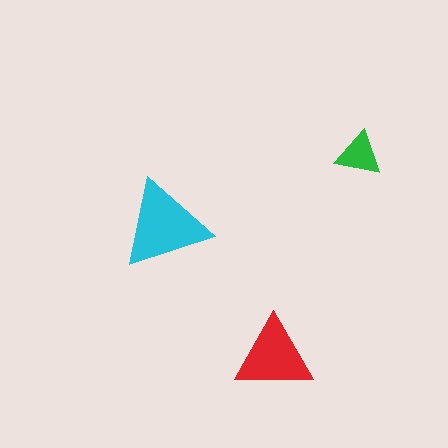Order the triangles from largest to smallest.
the cyan one, the red one, the green one.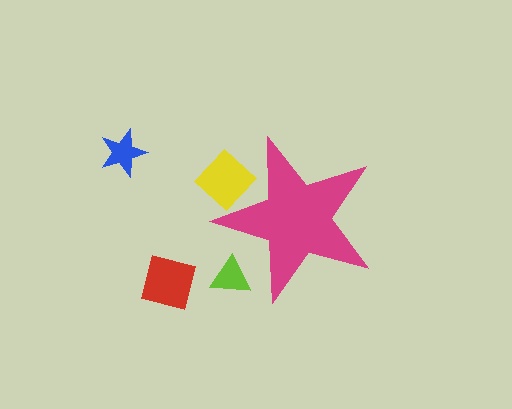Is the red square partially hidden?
No, the red square is fully visible.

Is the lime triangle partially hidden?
Yes, the lime triangle is partially hidden behind the magenta star.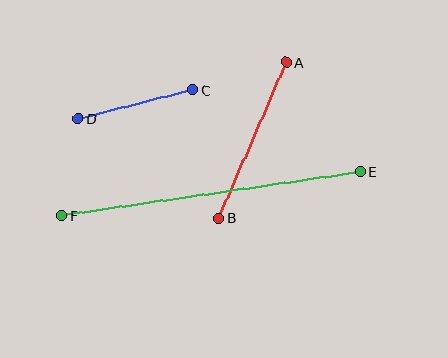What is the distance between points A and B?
The distance is approximately 170 pixels.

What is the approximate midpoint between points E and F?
The midpoint is at approximately (211, 194) pixels.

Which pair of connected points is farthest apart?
Points E and F are farthest apart.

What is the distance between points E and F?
The distance is approximately 302 pixels.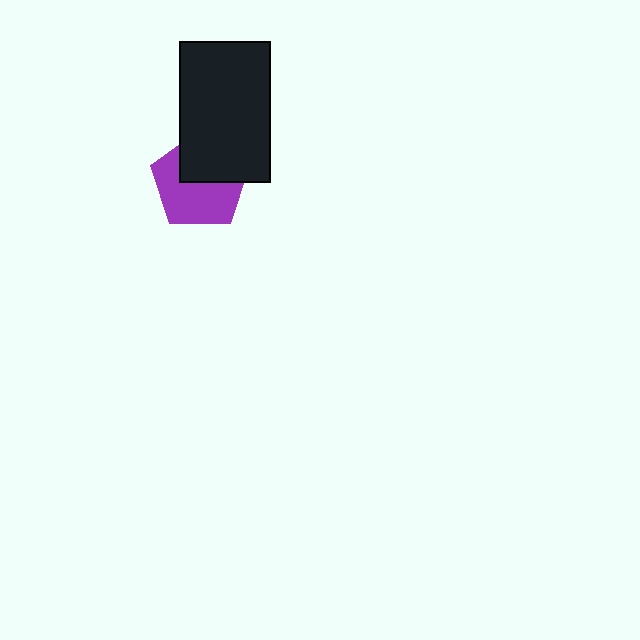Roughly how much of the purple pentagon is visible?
About half of it is visible (roughly 58%).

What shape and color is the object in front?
The object in front is a black rectangle.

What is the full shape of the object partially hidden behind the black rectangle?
The partially hidden object is a purple pentagon.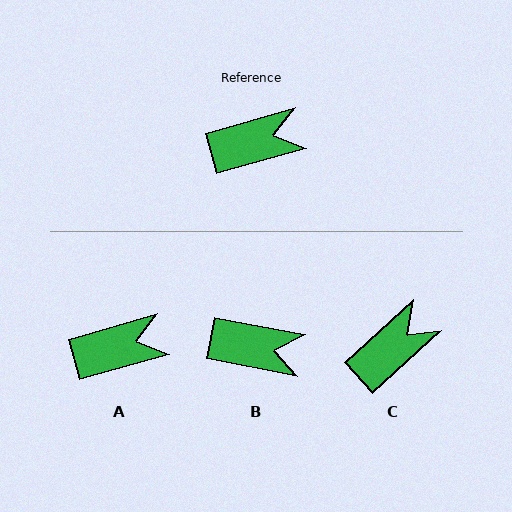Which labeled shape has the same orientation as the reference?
A.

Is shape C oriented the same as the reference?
No, it is off by about 26 degrees.